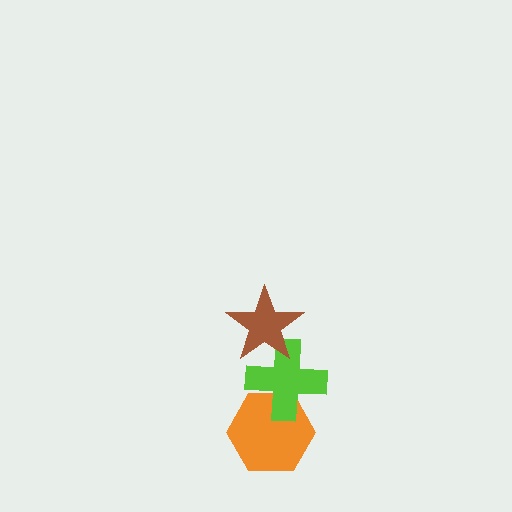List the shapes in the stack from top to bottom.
From top to bottom: the brown star, the lime cross, the orange hexagon.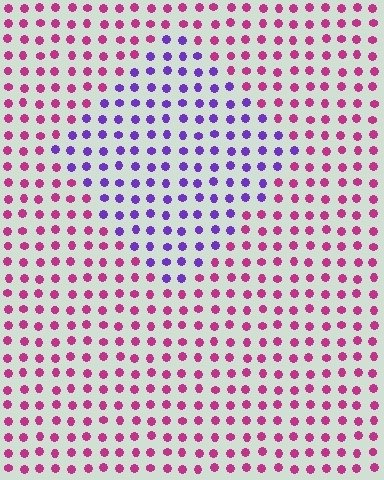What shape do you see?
I see a diamond.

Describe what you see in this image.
The image is filled with small magenta elements in a uniform arrangement. A diamond-shaped region is visible where the elements are tinted to a slightly different hue, forming a subtle color boundary.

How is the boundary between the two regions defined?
The boundary is defined purely by a slight shift in hue (about 56 degrees). Spacing, size, and orientation are identical on both sides.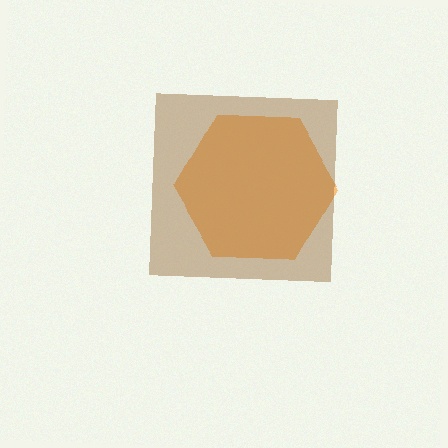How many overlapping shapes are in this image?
There are 2 overlapping shapes in the image.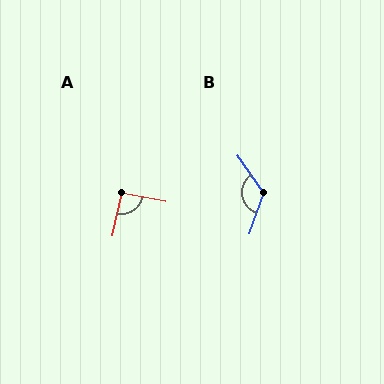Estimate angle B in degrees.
Approximately 127 degrees.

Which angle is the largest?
B, at approximately 127 degrees.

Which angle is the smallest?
A, at approximately 91 degrees.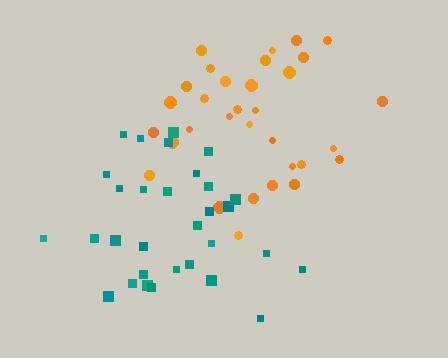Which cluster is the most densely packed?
Orange.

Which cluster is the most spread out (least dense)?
Teal.